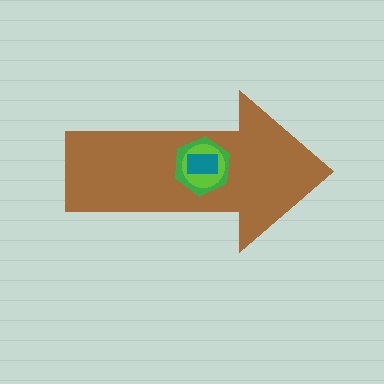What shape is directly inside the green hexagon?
The lime circle.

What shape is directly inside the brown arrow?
The green hexagon.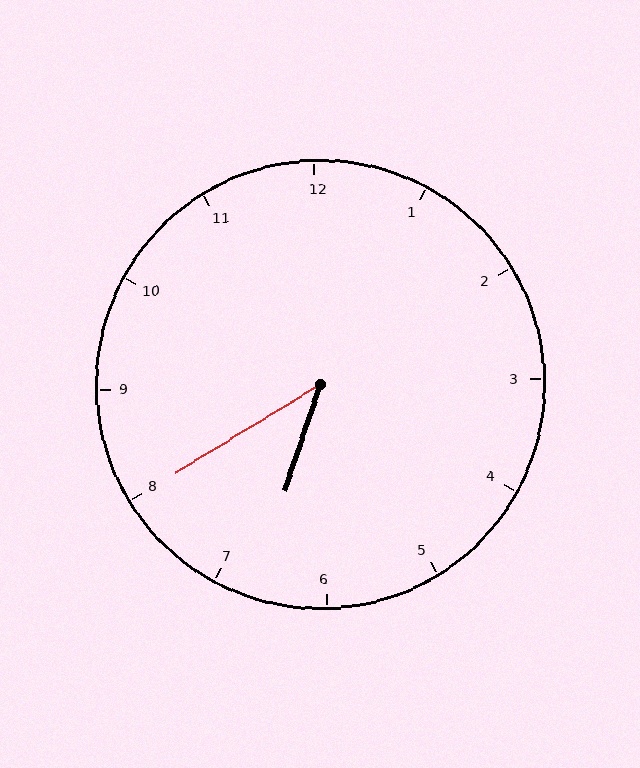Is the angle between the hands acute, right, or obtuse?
It is acute.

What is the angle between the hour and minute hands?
Approximately 40 degrees.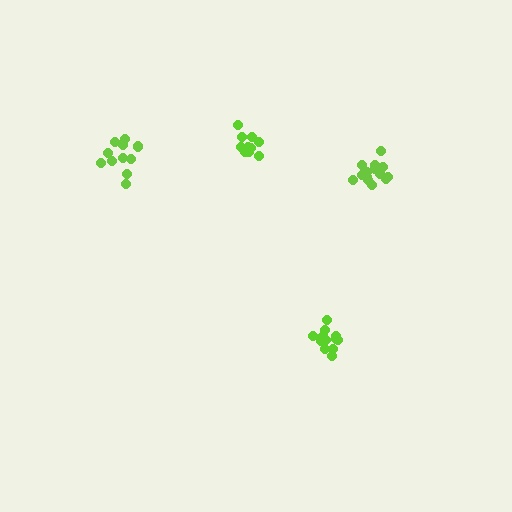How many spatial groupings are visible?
There are 4 spatial groupings.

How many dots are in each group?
Group 1: 14 dots, Group 2: 12 dots, Group 3: 11 dots, Group 4: 10 dots (47 total).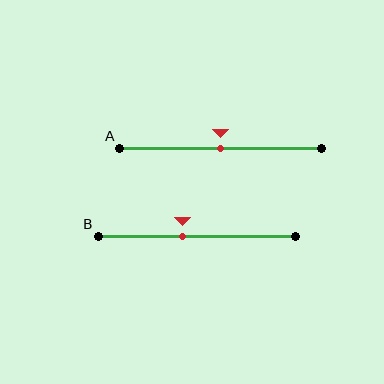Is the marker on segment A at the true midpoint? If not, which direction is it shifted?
Yes, the marker on segment A is at the true midpoint.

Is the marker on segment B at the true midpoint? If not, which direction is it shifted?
No, the marker on segment B is shifted to the left by about 7% of the segment length.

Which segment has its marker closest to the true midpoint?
Segment A has its marker closest to the true midpoint.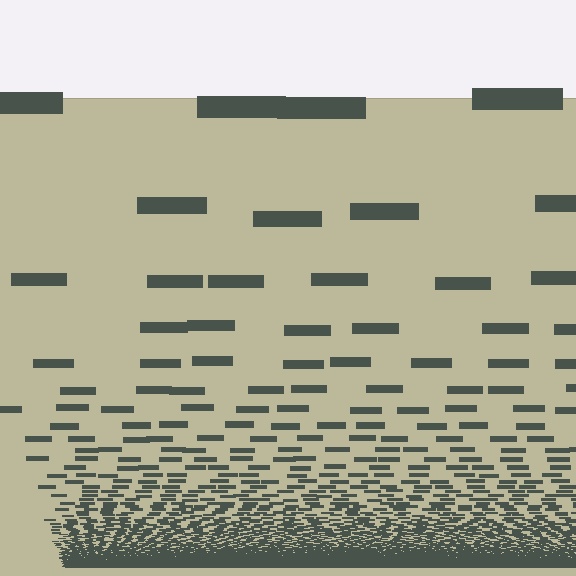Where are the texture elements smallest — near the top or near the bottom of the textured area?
Near the bottom.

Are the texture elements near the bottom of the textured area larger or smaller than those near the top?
Smaller. The gradient is inverted — elements near the bottom are smaller and denser.